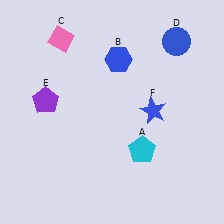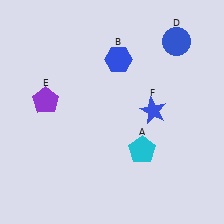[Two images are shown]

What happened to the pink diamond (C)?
The pink diamond (C) was removed in Image 2. It was in the top-left area of Image 1.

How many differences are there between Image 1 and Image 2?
There is 1 difference between the two images.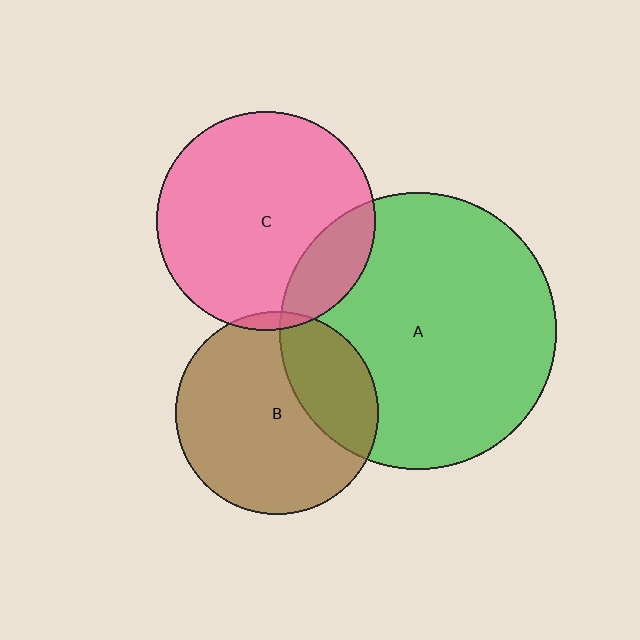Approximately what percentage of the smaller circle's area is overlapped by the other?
Approximately 30%.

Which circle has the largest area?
Circle A (green).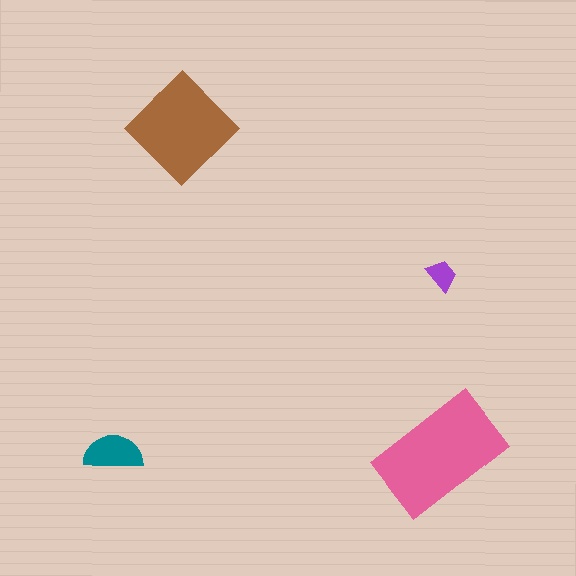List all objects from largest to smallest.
The pink rectangle, the brown diamond, the teal semicircle, the purple trapezoid.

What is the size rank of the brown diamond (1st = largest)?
2nd.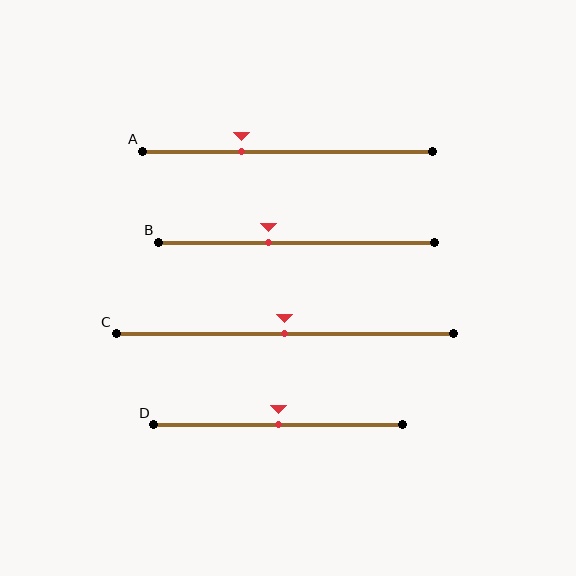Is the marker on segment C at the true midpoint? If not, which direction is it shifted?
Yes, the marker on segment C is at the true midpoint.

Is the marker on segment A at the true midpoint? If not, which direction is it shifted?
No, the marker on segment A is shifted to the left by about 16% of the segment length.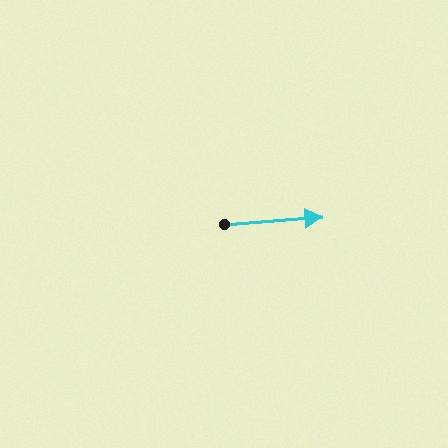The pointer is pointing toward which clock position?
Roughly 3 o'clock.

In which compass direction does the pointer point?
East.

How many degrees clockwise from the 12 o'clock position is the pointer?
Approximately 86 degrees.